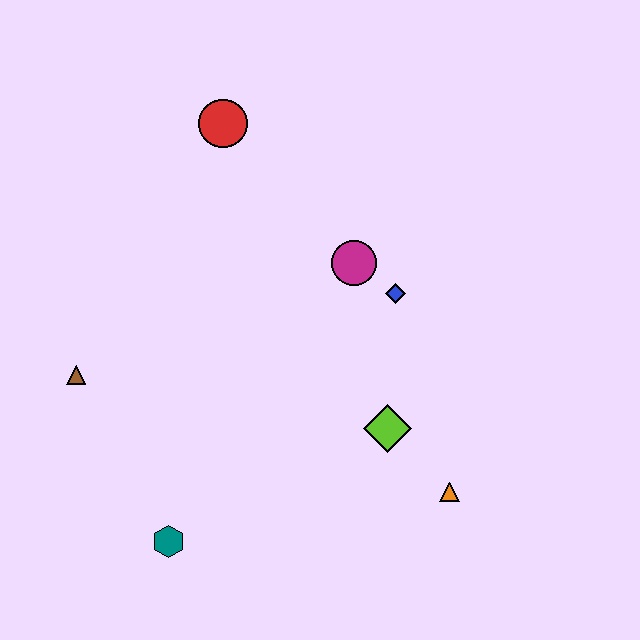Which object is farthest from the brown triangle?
The orange triangle is farthest from the brown triangle.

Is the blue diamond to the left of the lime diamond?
No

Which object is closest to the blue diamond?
The magenta circle is closest to the blue diamond.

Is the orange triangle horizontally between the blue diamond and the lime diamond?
No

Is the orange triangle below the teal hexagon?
No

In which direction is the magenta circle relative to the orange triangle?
The magenta circle is above the orange triangle.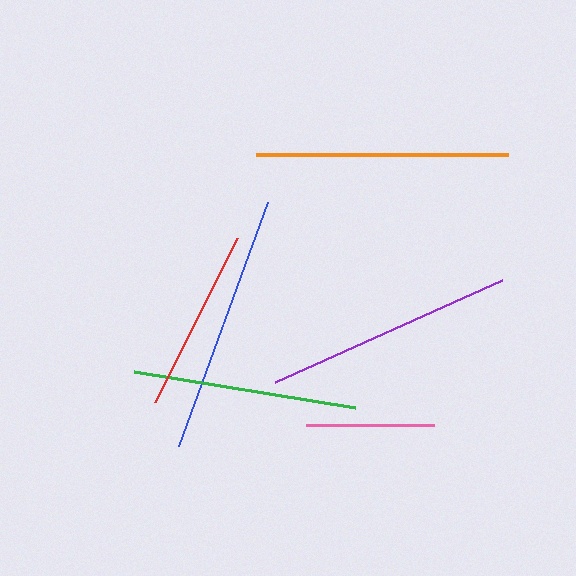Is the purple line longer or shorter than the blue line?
The blue line is longer than the purple line.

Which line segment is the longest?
The blue line is the longest at approximately 259 pixels.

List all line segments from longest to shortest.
From longest to shortest: blue, orange, purple, green, red, pink.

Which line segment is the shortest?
The pink line is the shortest at approximately 128 pixels.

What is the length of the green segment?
The green segment is approximately 224 pixels long.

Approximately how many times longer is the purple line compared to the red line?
The purple line is approximately 1.4 times the length of the red line.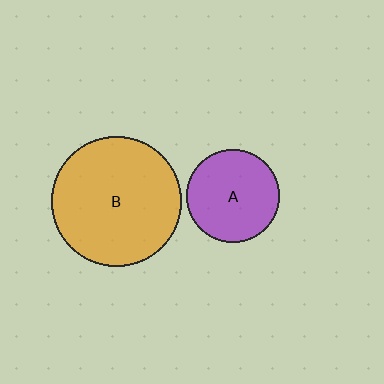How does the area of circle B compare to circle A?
Approximately 2.0 times.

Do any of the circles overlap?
No, none of the circles overlap.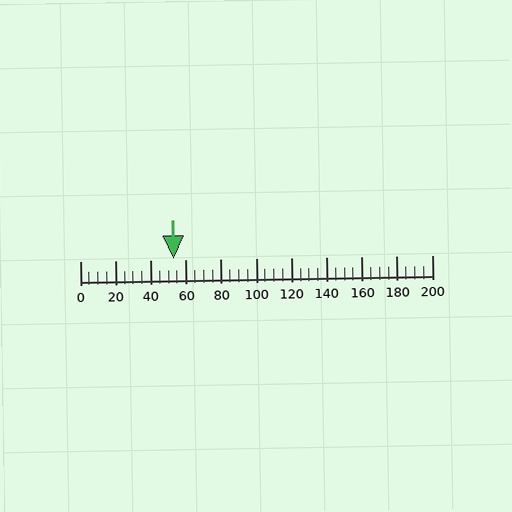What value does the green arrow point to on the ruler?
The green arrow points to approximately 53.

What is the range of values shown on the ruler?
The ruler shows values from 0 to 200.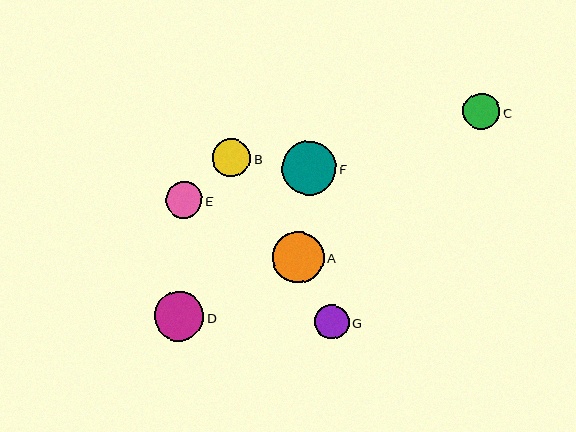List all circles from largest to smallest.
From largest to smallest: F, A, D, B, E, C, G.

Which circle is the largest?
Circle F is the largest with a size of approximately 54 pixels.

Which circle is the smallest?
Circle G is the smallest with a size of approximately 34 pixels.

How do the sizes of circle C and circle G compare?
Circle C and circle G are approximately the same size.